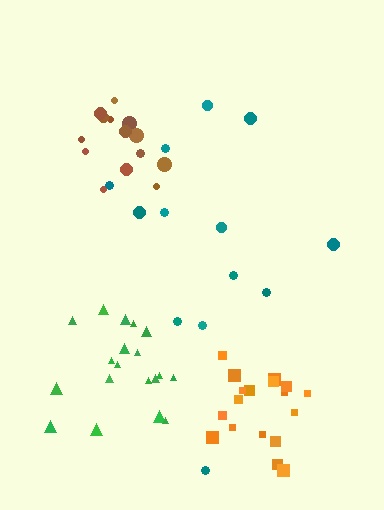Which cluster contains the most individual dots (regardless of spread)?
Green (19).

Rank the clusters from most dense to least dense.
orange, brown, green, teal.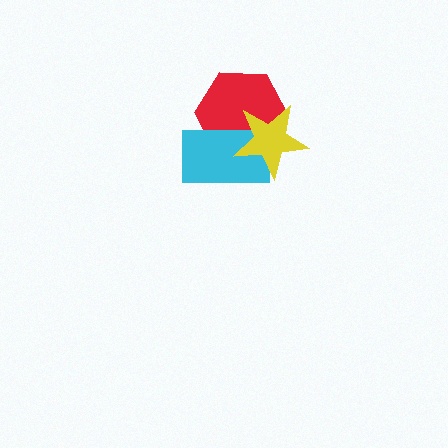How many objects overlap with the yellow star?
2 objects overlap with the yellow star.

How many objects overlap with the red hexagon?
2 objects overlap with the red hexagon.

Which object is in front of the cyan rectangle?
The yellow star is in front of the cyan rectangle.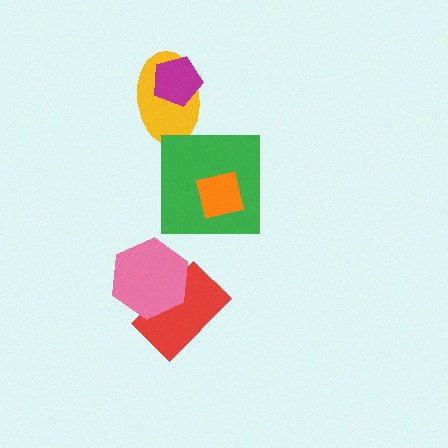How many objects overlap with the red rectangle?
1 object overlaps with the red rectangle.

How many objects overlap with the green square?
1 object overlaps with the green square.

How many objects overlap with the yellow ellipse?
1 object overlaps with the yellow ellipse.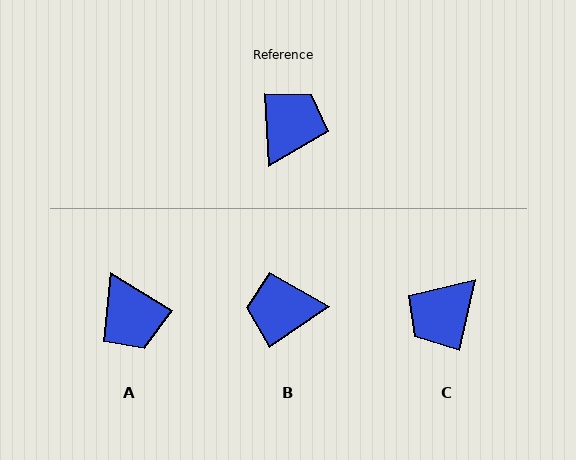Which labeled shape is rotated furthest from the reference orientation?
C, about 164 degrees away.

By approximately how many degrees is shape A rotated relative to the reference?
Approximately 125 degrees clockwise.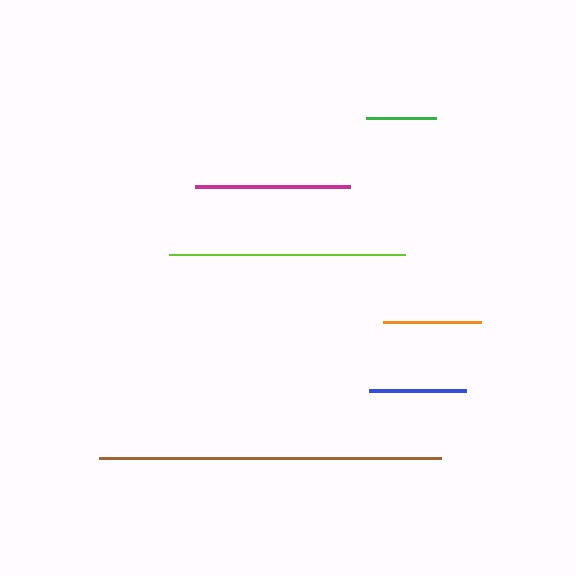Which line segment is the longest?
The brown line is the longest at approximately 342 pixels.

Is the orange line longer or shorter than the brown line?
The brown line is longer than the orange line.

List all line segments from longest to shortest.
From longest to shortest: brown, lime, magenta, orange, blue, green.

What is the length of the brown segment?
The brown segment is approximately 342 pixels long.